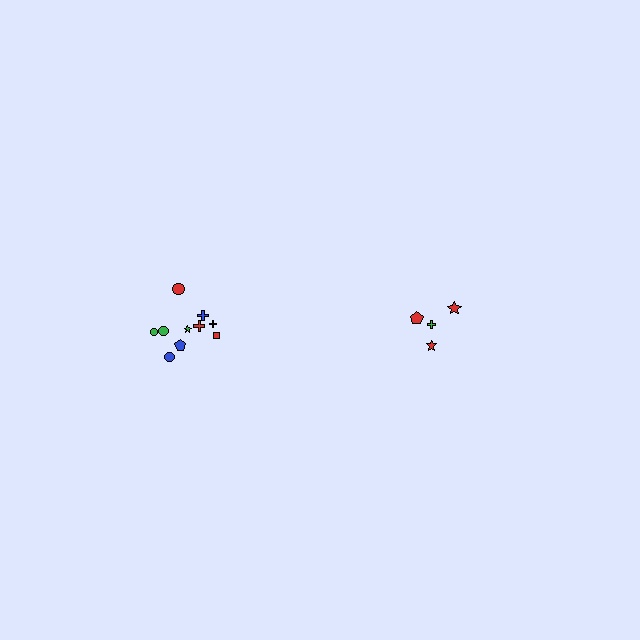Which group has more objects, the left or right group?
The left group.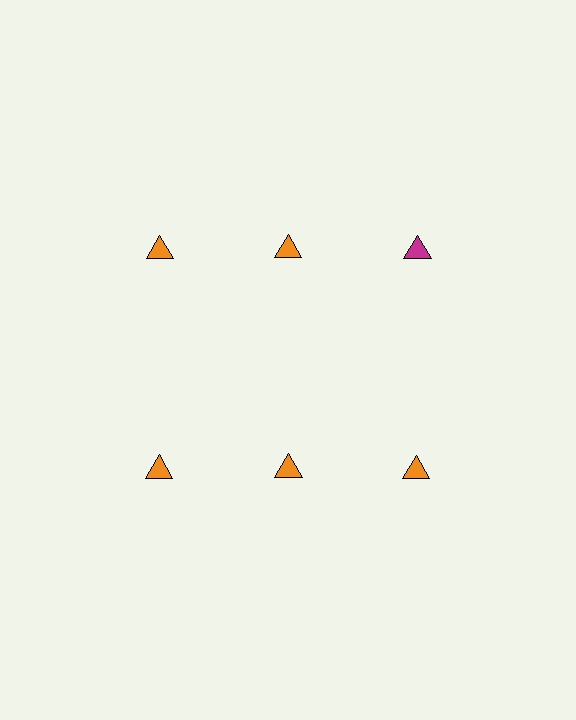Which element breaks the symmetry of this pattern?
The magenta triangle in the top row, center column breaks the symmetry. All other shapes are orange triangles.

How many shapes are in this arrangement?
There are 6 shapes arranged in a grid pattern.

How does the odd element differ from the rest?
It has a different color: magenta instead of orange.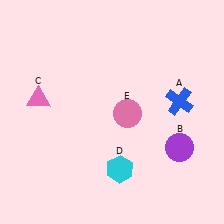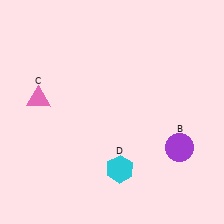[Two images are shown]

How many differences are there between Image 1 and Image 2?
There are 2 differences between the two images.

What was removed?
The blue cross (A), the pink circle (E) were removed in Image 2.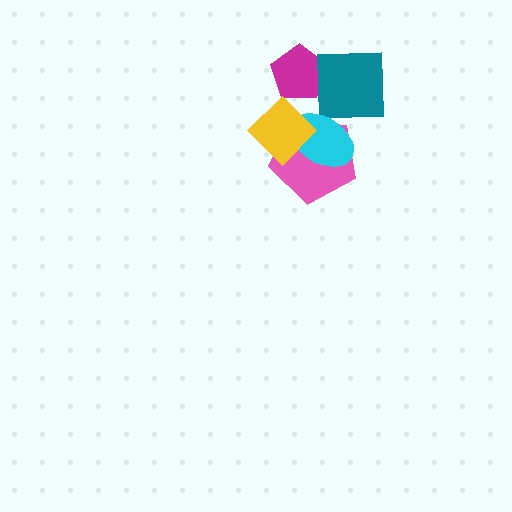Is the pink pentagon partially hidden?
Yes, it is partially covered by another shape.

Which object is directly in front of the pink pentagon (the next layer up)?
The cyan ellipse is directly in front of the pink pentagon.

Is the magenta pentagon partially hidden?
Yes, it is partially covered by another shape.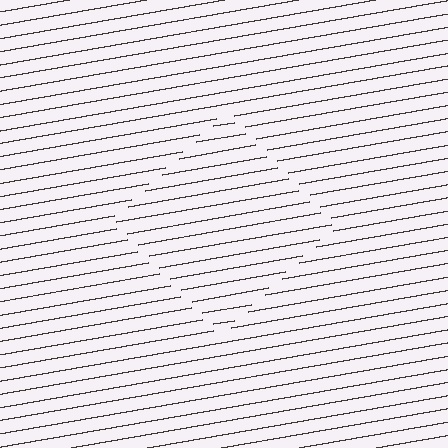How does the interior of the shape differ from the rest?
The interior of the shape contains the same grating, shifted by half a period — the contour is defined by the phase discontinuity where line-ends from the inner and outer gratings abut.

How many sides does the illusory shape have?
4 sides — the line-ends trace a square.